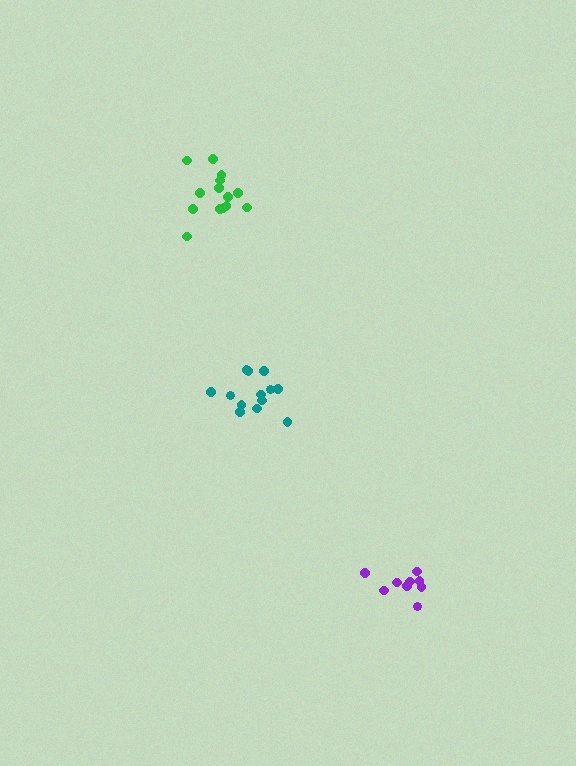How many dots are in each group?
Group 1: 14 dots, Group 2: 9 dots, Group 3: 13 dots (36 total).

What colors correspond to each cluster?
The clusters are colored: green, purple, teal.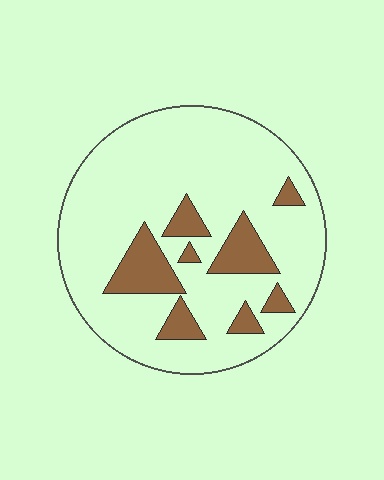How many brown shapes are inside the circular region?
8.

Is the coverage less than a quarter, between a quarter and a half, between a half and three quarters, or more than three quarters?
Less than a quarter.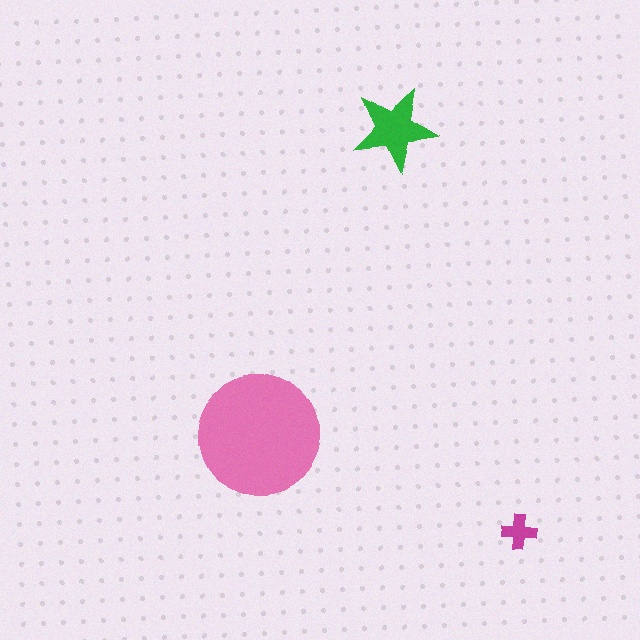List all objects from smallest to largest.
The magenta cross, the green star, the pink circle.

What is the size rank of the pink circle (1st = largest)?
1st.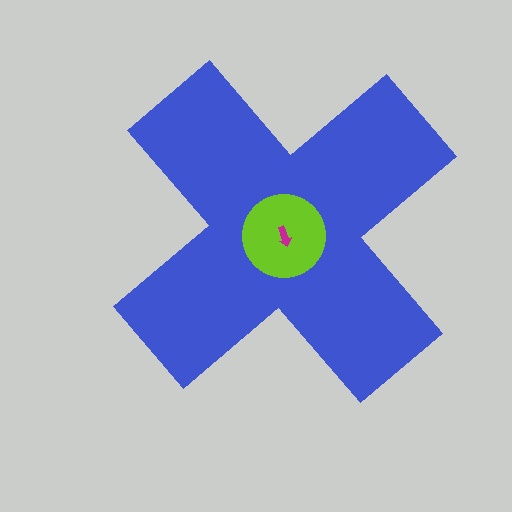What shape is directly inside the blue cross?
The lime circle.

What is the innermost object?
The magenta arrow.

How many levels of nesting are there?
3.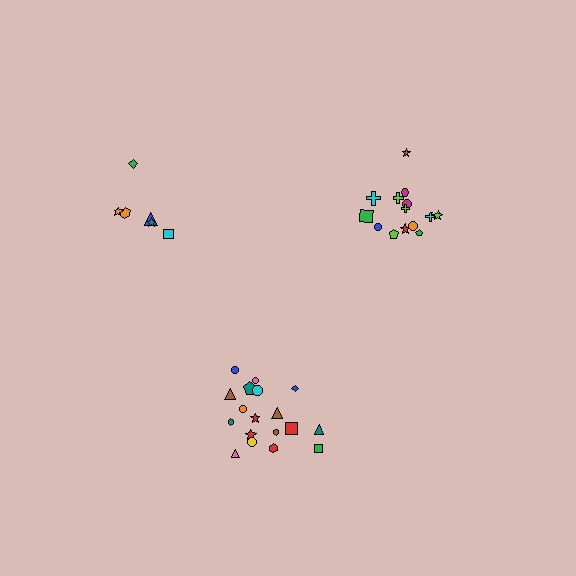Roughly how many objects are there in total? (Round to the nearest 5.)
Roughly 40 objects in total.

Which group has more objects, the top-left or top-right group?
The top-right group.